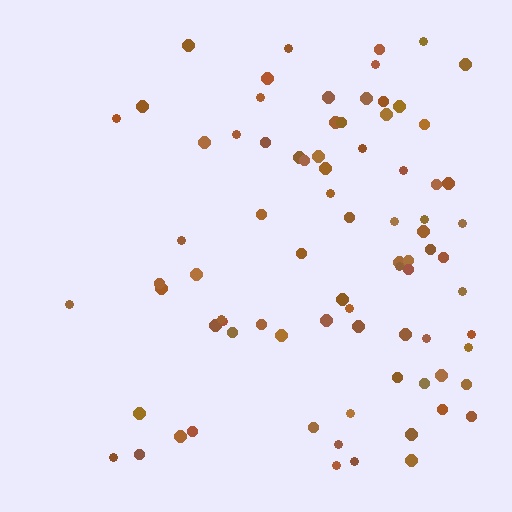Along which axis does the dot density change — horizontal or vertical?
Horizontal.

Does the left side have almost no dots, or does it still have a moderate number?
Still a moderate number, just noticeably fewer than the right.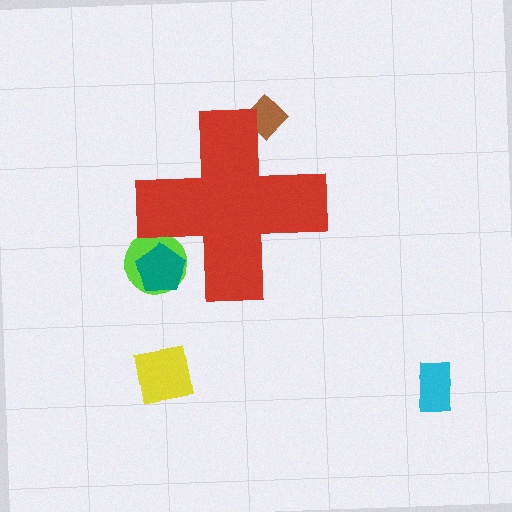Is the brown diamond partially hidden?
Yes, the brown diamond is partially hidden behind the red cross.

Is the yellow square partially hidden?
No, the yellow square is fully visible.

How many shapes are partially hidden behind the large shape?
3 shapes are partially hidden.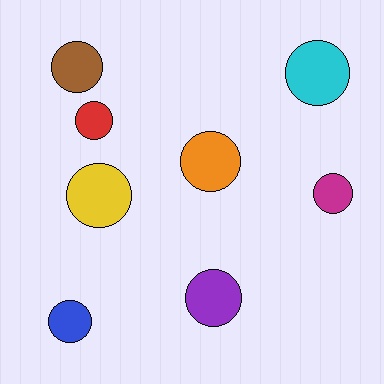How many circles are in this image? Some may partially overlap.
There are 8 circles.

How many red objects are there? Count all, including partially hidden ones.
There is 1 red object.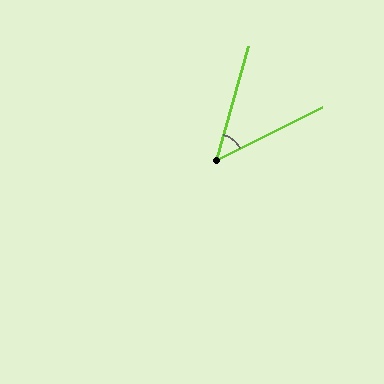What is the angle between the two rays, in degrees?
Approximately 47 degrees.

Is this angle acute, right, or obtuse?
It is acute.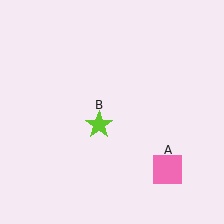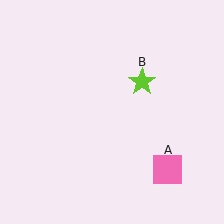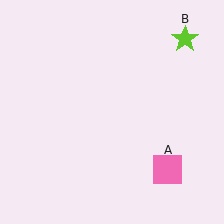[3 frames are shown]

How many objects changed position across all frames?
1 object changed position: lime star (object B).